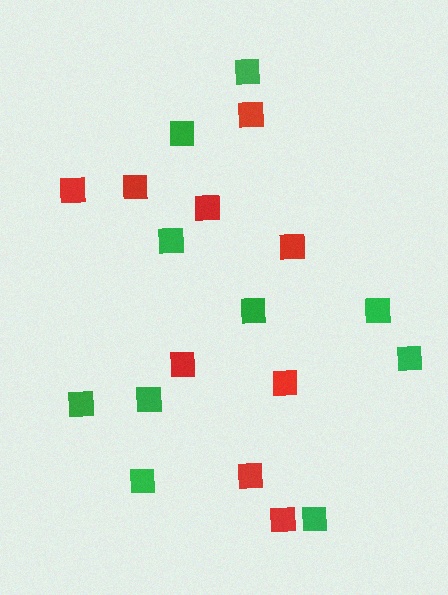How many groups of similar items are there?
There are 2 groups: one group of red squares (9) and one group of green squares (10).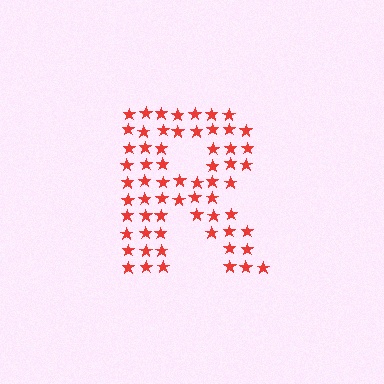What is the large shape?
The large shape is the letter R.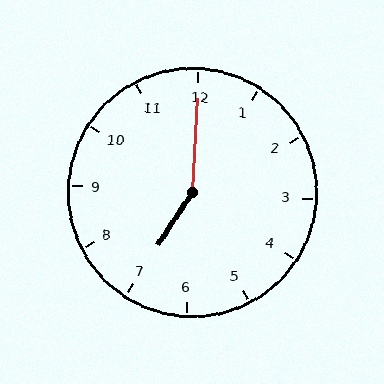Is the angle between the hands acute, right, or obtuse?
It is obtuse.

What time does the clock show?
7:00.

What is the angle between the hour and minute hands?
Approximately 150 degrees.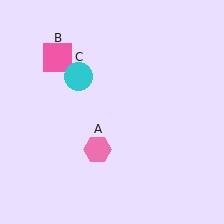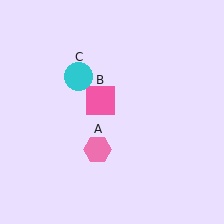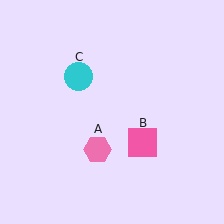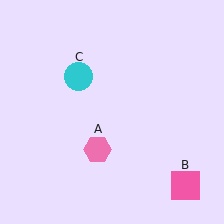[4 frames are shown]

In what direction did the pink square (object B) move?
The pink square (object B) moved down and to the right.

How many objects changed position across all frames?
1 object changed position: pink square (object B).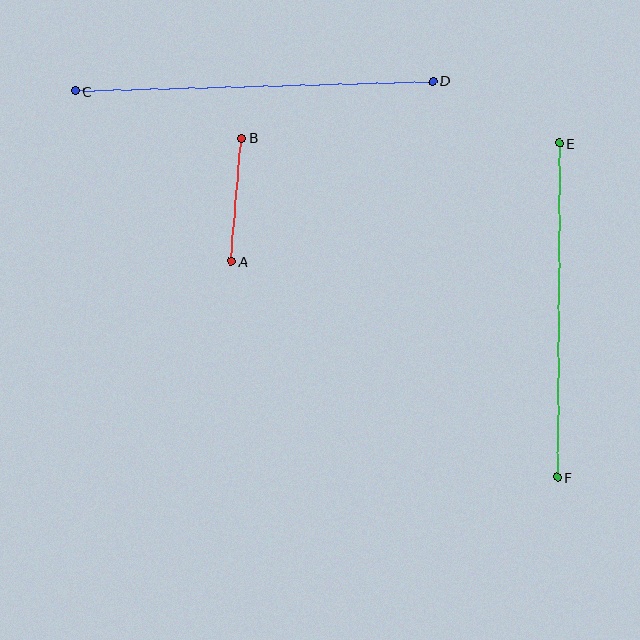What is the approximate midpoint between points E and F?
The midpoint is at approximately (558, 310) pixels.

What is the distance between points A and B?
The distance is approximately 123 pixels.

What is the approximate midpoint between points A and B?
The midpoint is at approximately (237, 200) pixels.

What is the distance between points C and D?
The distance is approximately 358 pixels.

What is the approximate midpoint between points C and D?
The midpoint is at approximately (254, 86) pixels.